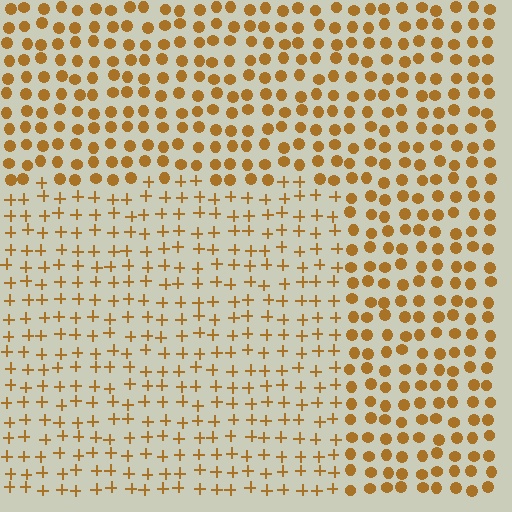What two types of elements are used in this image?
The image uses plus signs inside the rectangle region and circles outside it.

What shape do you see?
I see a rectangle.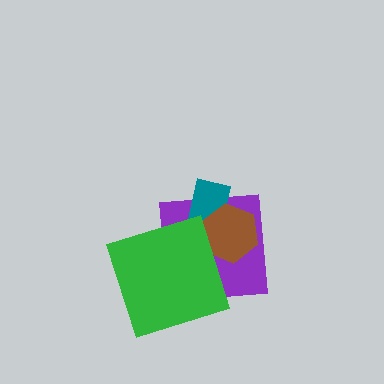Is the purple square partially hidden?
Yes, it is partially covered by another shape.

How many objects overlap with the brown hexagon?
2 objects overlap with the brown hexagon.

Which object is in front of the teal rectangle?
The brown hexagon is in front of the teal rectangle.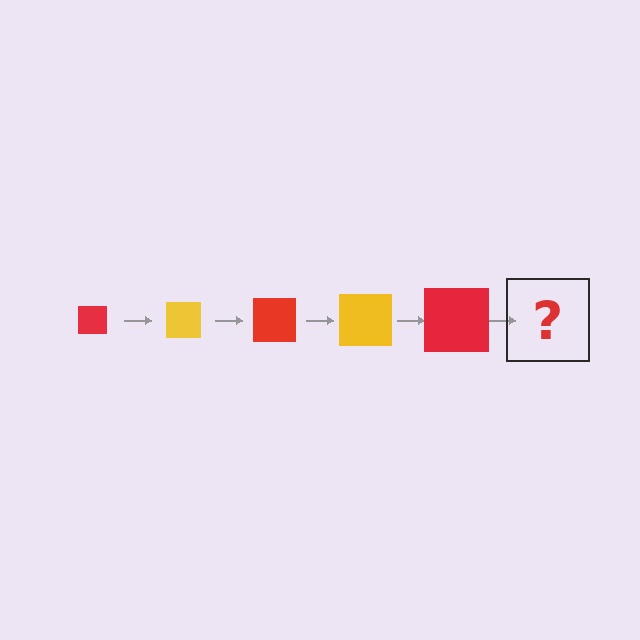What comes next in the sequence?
The next element should be a yellow square, larger than the previous one.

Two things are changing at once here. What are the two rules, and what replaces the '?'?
The two rules are that the square grows larger each step and the color cycles through red and yellow. The '?' should be a yellow square, larger than the previous one.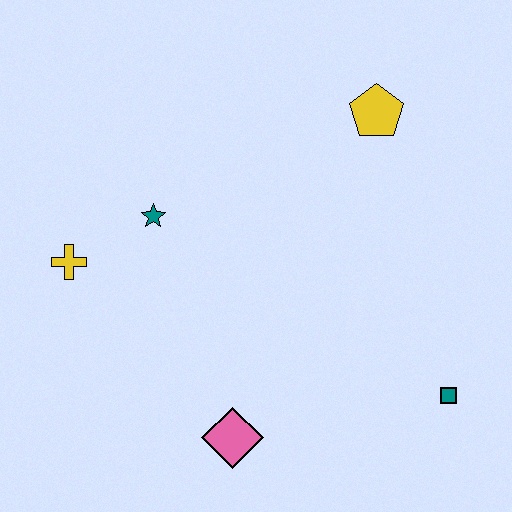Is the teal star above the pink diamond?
Yes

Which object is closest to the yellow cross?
The teal star is closest to the yellow cross.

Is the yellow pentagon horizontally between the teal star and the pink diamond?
No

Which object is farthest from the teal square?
The yellow cross is farthest from the teal square.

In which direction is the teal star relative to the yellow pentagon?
The teal star is to the left of the yellow pentagon.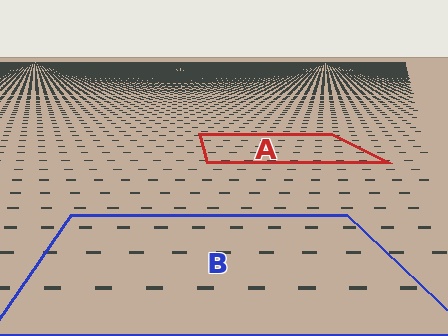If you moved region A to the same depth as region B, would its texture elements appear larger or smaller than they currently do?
They would appear larger. At a closer depth, the same texture elements are projected at a bigger on-screen size.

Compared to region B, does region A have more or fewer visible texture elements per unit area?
Region A has more texture elements per unit area — they are packed more densely because it is farther away.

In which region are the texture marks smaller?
The texture marks are smaller in region A, because it is farther away.